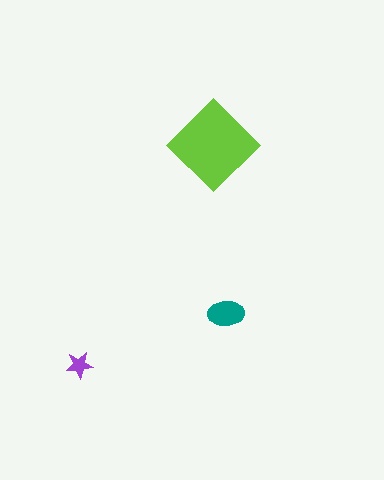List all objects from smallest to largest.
The purple star, the teal ellipse, the lime diamond.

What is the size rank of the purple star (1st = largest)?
3rd.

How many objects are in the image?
There are 3 objects in the image.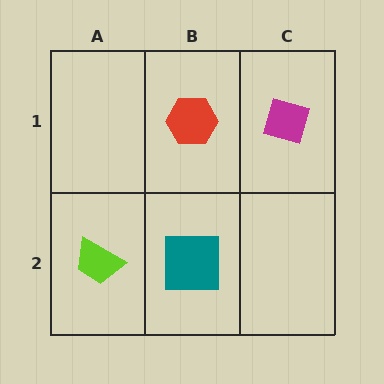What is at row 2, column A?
A lime trapezoid.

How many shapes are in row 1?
2 shapes.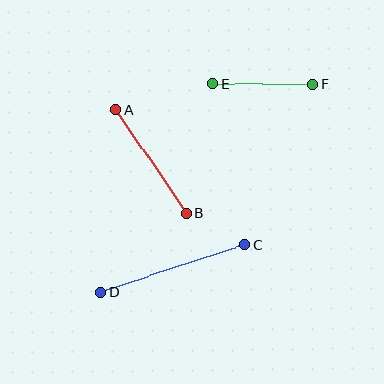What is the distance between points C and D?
The distance is approximately 151 pixels.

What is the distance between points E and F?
The distance is approximately 100 pixels.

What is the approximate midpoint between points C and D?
The midpoint is at approximately (173, 269) pixels.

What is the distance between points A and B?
The distance is approximately 125 pixels.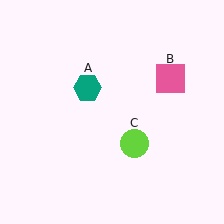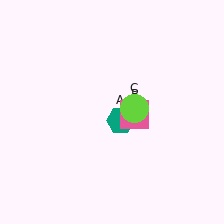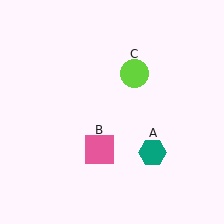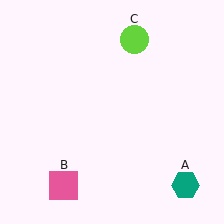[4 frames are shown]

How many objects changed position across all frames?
3 objects changed position: teal hexagon (object A), pink square (object B), lime circle (object C).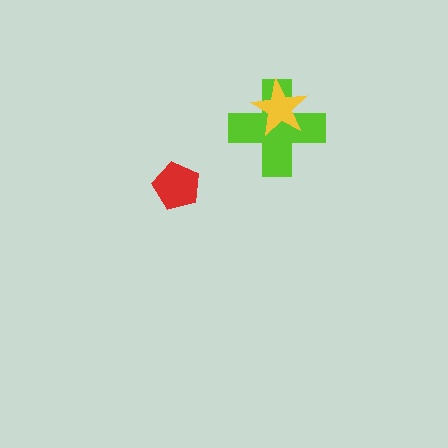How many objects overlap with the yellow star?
1 object overlaps with the yellow star.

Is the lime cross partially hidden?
Yes, it is partially covered by another shape.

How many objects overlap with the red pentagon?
0 objects overlap with the red pentagon.